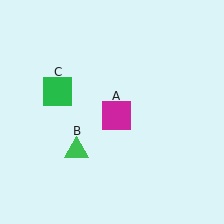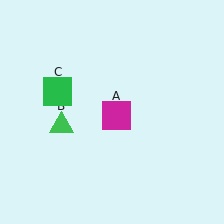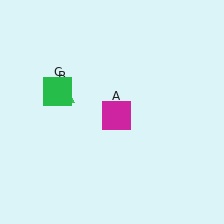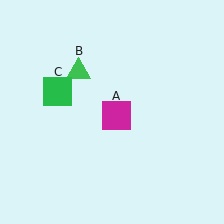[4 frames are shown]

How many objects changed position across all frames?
1 object changed position: green triangle (object B).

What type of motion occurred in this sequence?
The green triangle (object B) rotated clockwise around the center of the scene.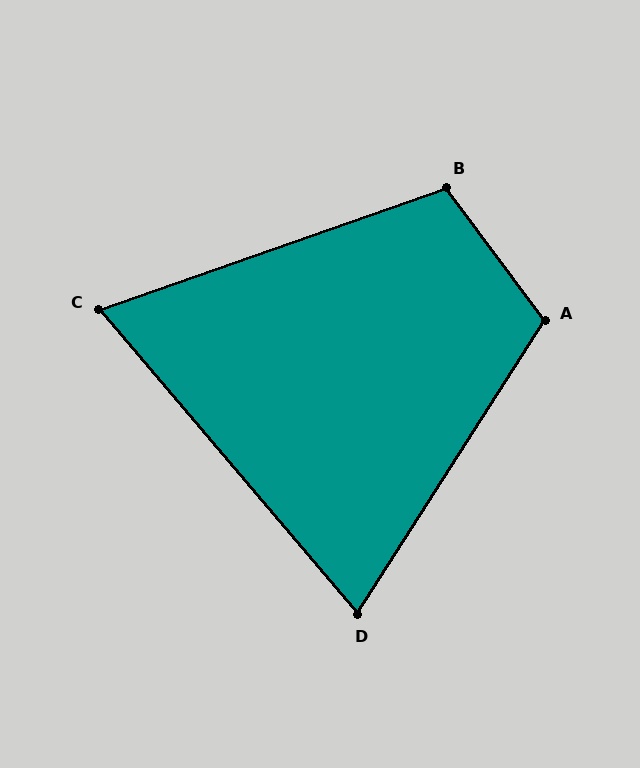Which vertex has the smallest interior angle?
C, at approximately 69 degrees.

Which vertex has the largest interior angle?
A, at approximately 111 degrees.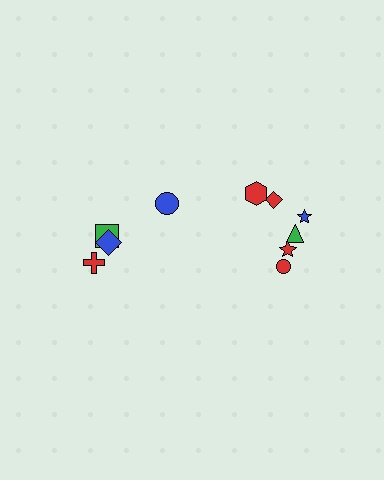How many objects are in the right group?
There are 6 objects.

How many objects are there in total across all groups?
There are 10 objects.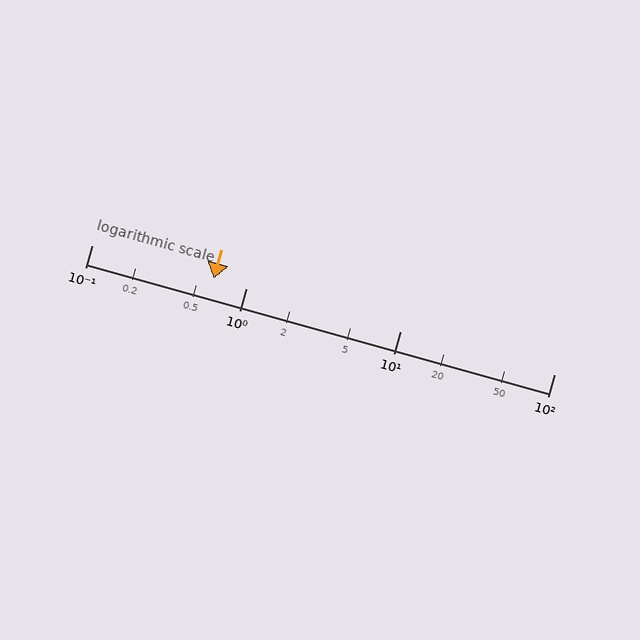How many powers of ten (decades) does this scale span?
The scale spans 3 decades, from 0.1 to 100.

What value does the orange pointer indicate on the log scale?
The pointer indicates approximately 0.62.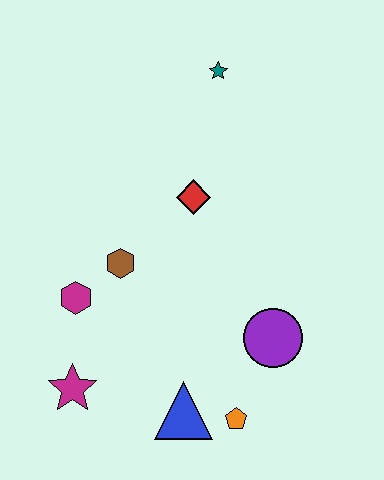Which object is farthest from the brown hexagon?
The teal star is farthest from the brown hexagon.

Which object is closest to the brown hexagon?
The magenta hexagon is closest to the brown hexagon.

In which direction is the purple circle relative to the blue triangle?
The purple circle is to the right of the blue triangle.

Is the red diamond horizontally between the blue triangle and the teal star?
Yes